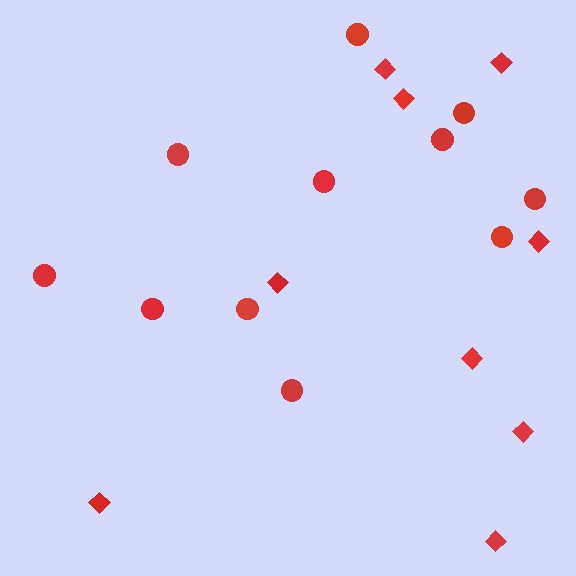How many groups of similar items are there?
There are 2 groups: one group of diamonds (9) and one group of circles (11).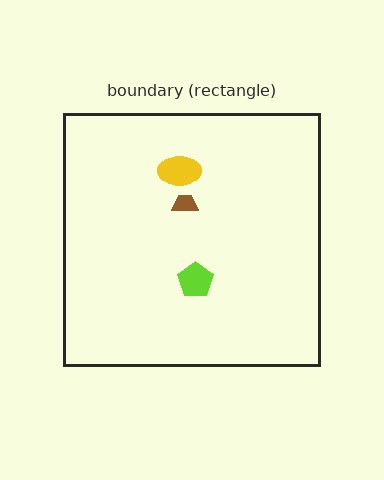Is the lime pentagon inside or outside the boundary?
Inside.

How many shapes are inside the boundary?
3 inside, 0 outside.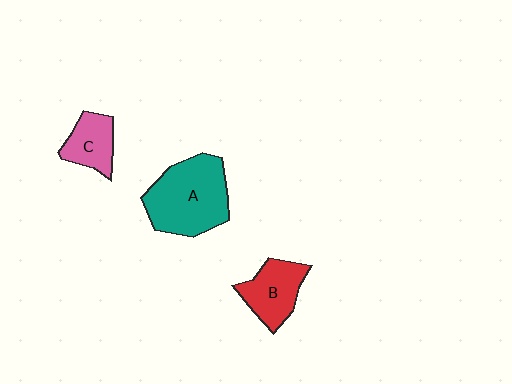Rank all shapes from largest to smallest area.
From largest to smallest: A (teal), B (red), C (pink).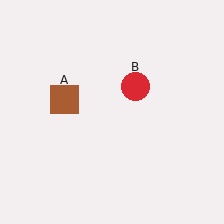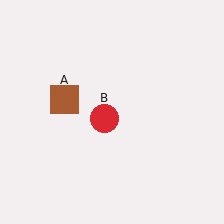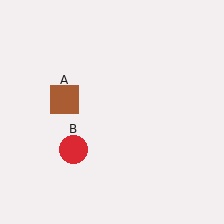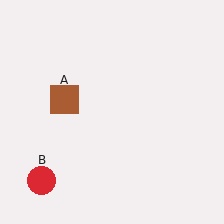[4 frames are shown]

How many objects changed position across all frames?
1 object changed position: red circle (object B).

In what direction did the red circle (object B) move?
The red circle (object B) moved down and to the left.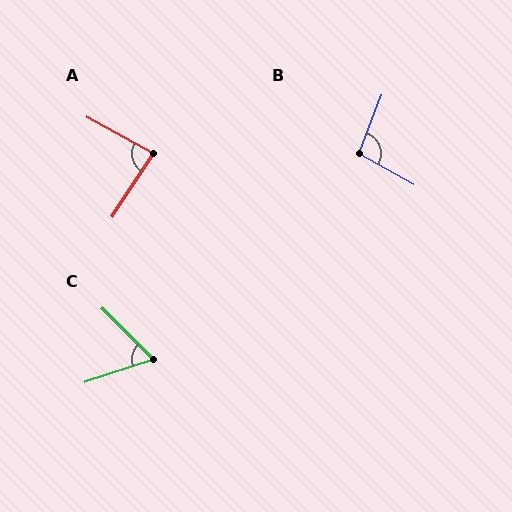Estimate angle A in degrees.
Approximately 86 degrees.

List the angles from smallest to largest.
C (63°), A (86°), B (98°).